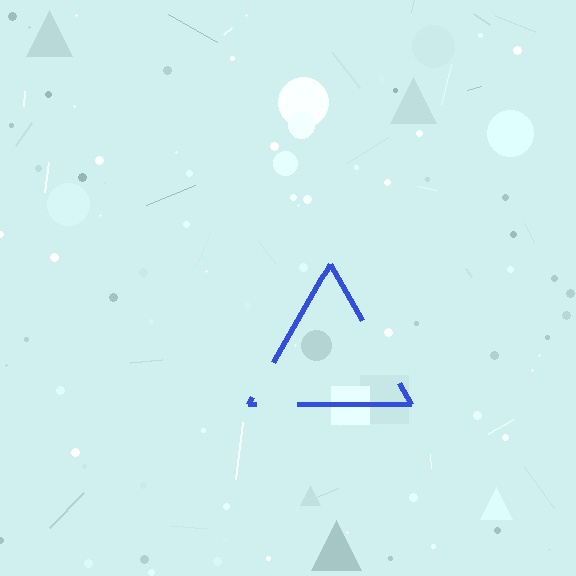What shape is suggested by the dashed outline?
The dashed outline suggests a triangle.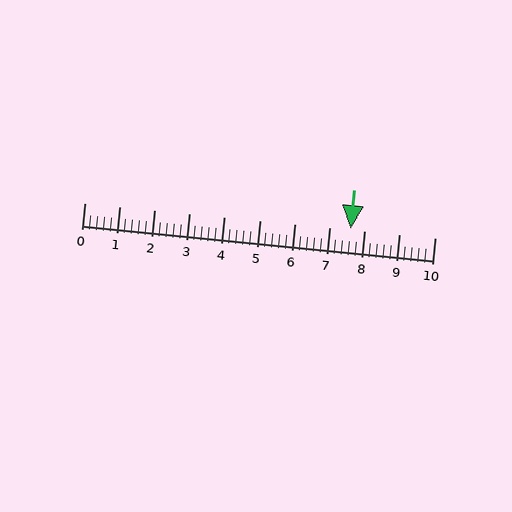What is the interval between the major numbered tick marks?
The major tick marks are spaced 1 units apart.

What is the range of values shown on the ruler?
The ruler shows values from 0 to 10.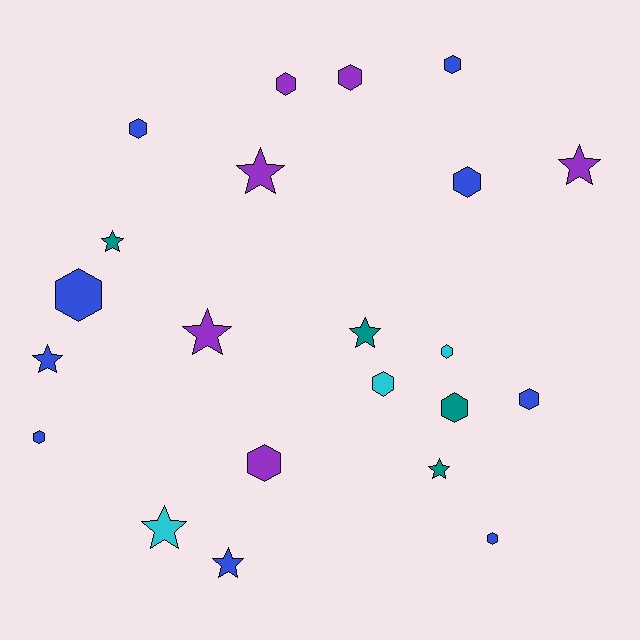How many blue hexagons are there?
There are 7 blue hexagons.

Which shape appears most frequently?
Hexagon, with 13 objects.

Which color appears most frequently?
Blue, with 9 objects.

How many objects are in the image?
There are 22 objects.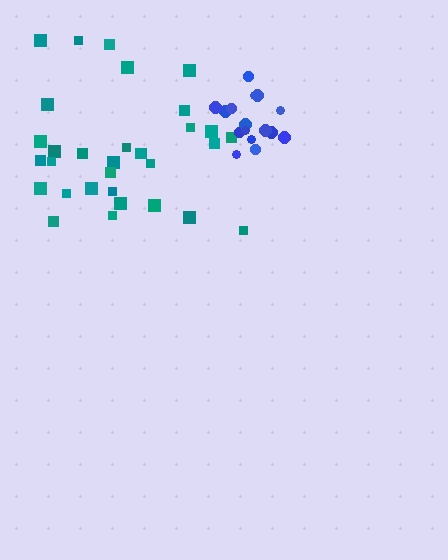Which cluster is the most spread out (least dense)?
Teal.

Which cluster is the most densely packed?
Blue.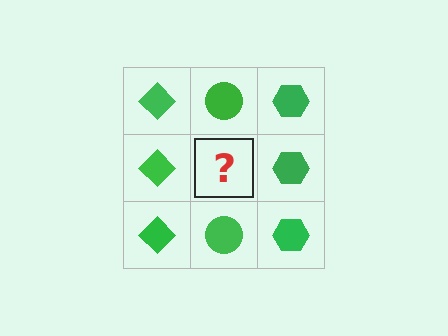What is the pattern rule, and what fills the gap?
The rule is that each column has a consistent shape. The gap should be filled with a green circle.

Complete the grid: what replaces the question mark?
The question mark should be replaced with a green circle.